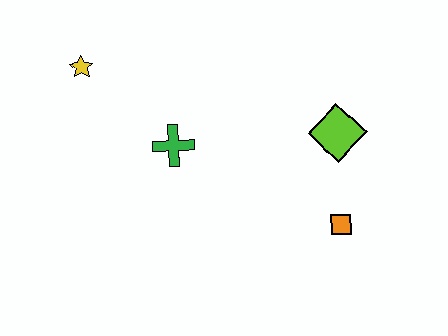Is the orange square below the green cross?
Yes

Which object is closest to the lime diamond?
The orange square is closest to the lime diamond.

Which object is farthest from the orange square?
The yellow star is farthest from the orange square.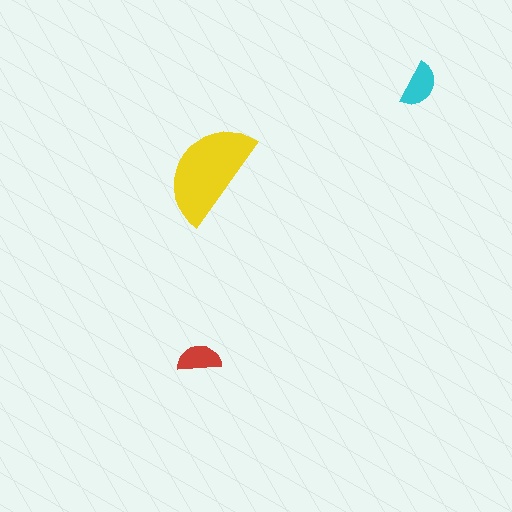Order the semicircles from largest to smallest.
the yellow one, the cyan one, the red one.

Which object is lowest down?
The red semicircle is bottommost.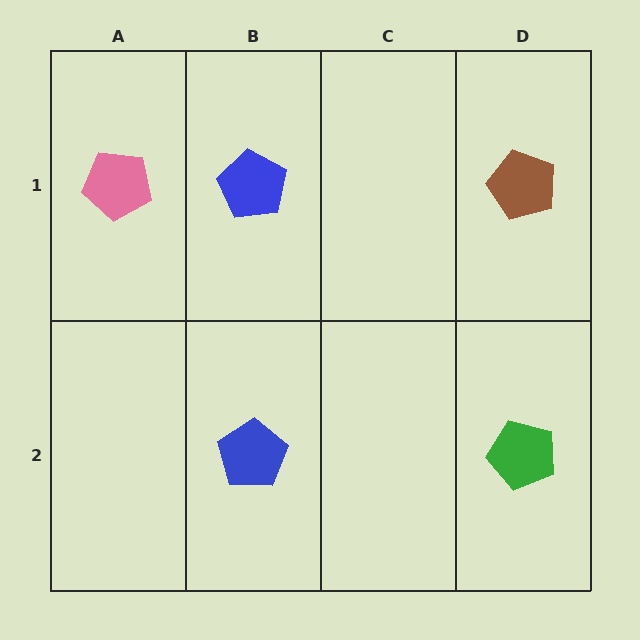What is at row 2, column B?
A blue pentagon.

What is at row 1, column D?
A brown pentagon.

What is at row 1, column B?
A blue pentagon.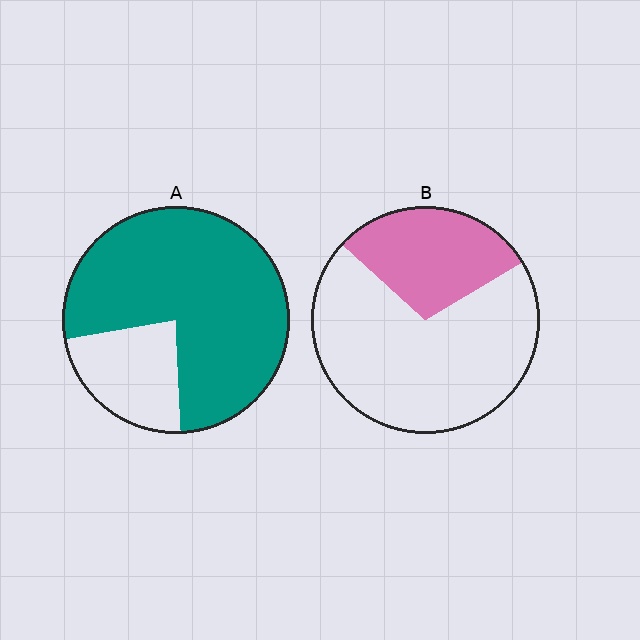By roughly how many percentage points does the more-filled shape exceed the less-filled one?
By roughly 45 percentage points (A over B).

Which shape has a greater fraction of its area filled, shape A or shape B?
Shape A.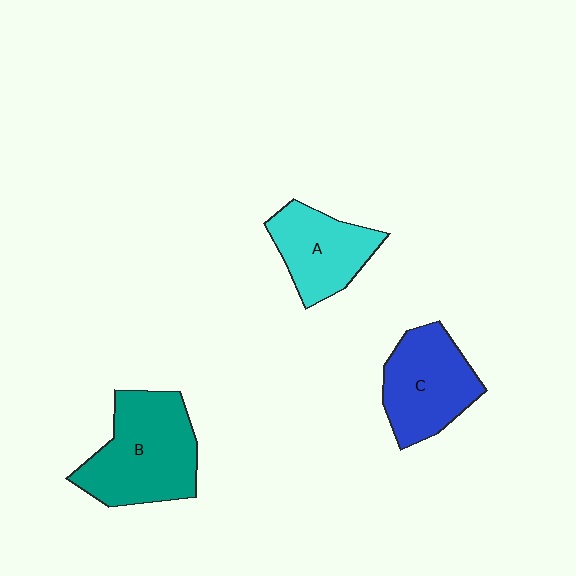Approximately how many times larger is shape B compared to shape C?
Approximately 1.3 times.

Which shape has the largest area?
Shape B (teal).